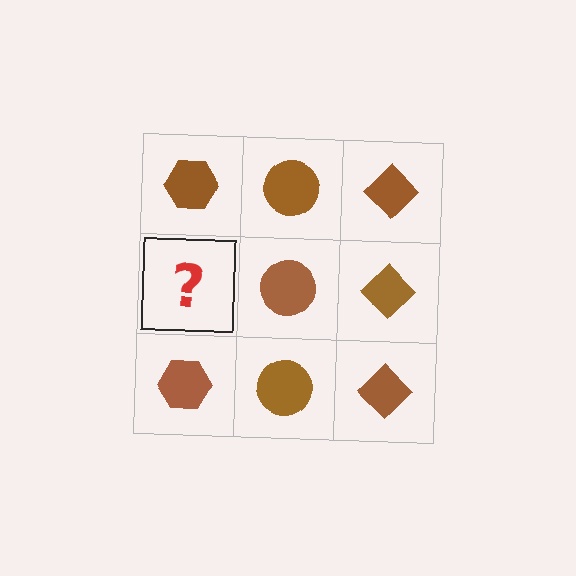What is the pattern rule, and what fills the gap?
The rule is that each column has a consistent shape. The gap should be filled with a brown hexagon.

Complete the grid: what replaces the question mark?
The question mark should be replaced with a brown hexagon.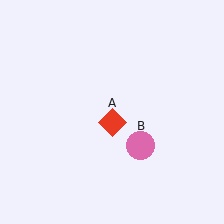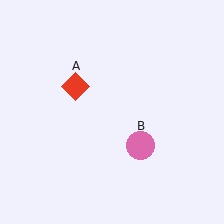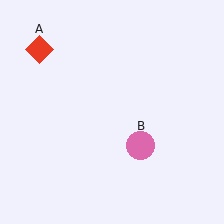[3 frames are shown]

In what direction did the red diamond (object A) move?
The red diamond (object A) moved up and to the left.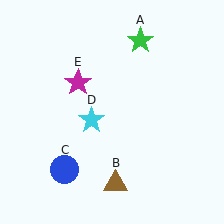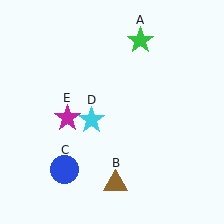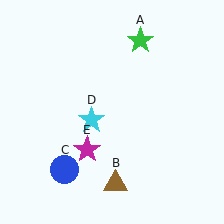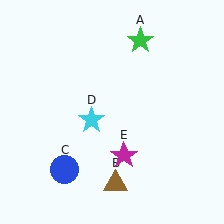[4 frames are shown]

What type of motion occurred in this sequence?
The magenta star (object E) rotated counterclockwise around the center of the scene.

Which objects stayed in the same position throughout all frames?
Green star (object A) and brown triangle (object B) and blue circle (object C) and cyan star (object D) remained stationary.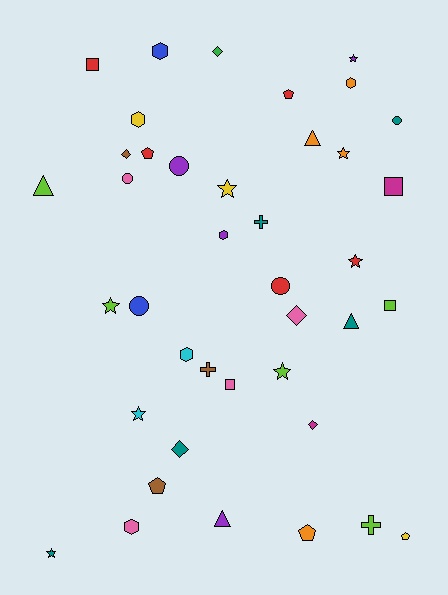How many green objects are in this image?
There is 1 green object.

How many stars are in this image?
There are 8 stars.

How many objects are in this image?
There are 40 objects.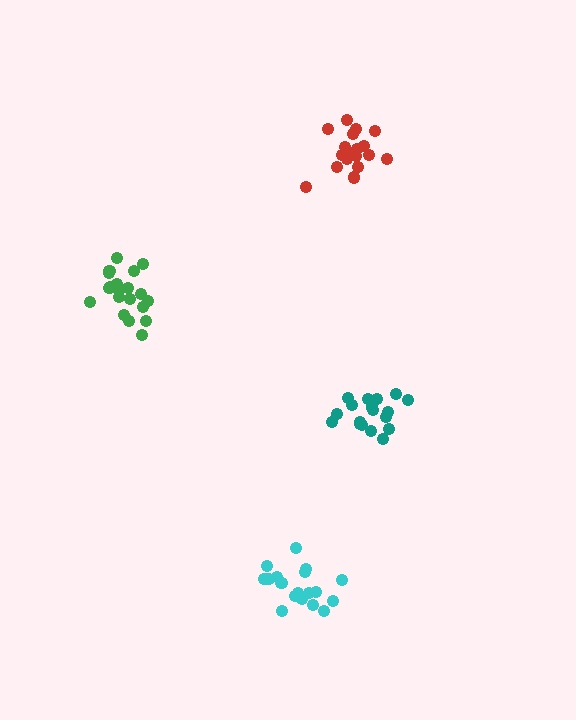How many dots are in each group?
Group 1: 18 dots, Group 2: 18 dots, Group 3: 20 dots, Group 4: 18 dots (74 total).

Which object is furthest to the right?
The teal cluster is rightmost.